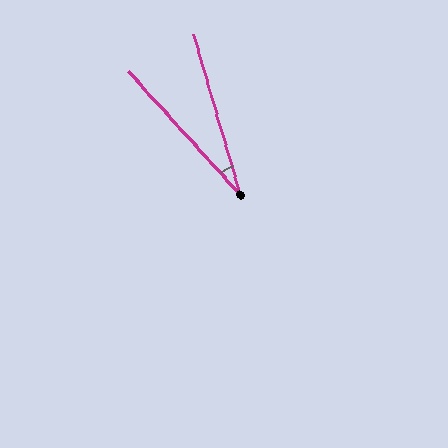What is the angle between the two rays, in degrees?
Approximately 26 degrees.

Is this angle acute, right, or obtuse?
It is acute.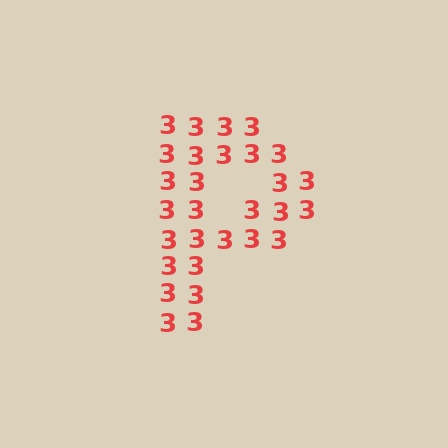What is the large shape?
The large shape is the letter P.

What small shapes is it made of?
It is made of small digit 3's.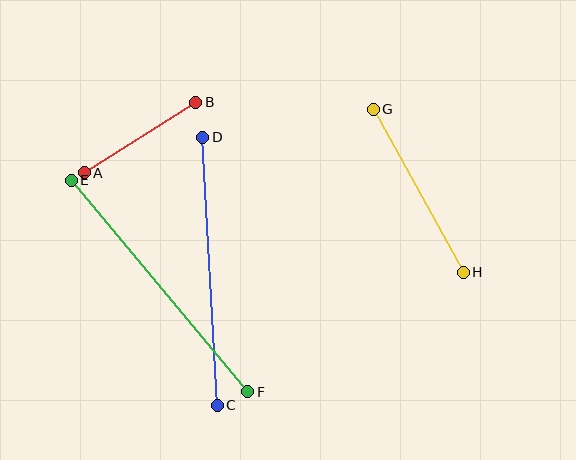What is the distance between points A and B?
The distance is approximately 132 pixels.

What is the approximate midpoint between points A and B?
The midpoint is at approximately (140, 137) pixels.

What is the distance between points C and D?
The distance is approximately 268 pixels.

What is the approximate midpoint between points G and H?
The midpoint is at approximately (418, 191) pixels.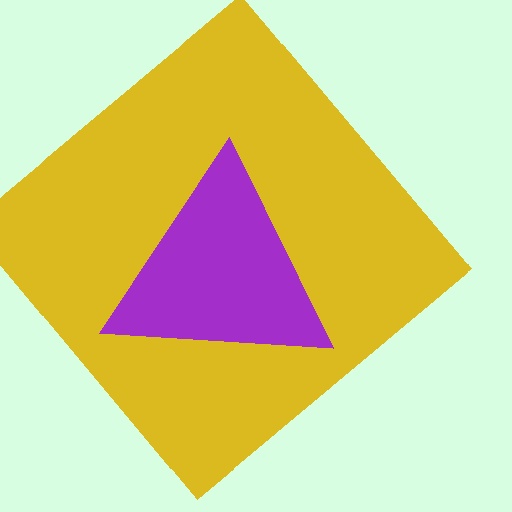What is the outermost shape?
The yellow diamond.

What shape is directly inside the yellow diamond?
The purple triangle.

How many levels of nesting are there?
2.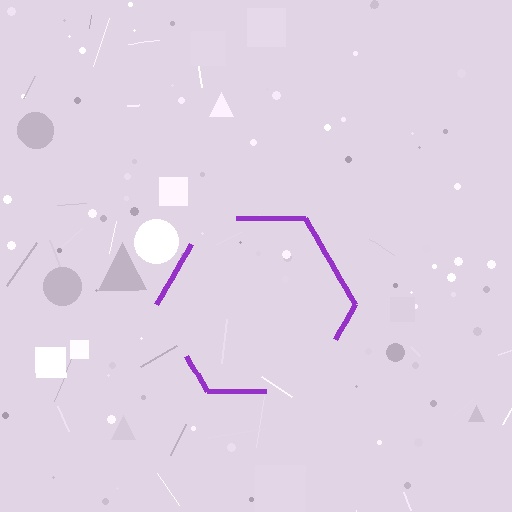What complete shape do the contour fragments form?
The contour fragments form a hexagon.